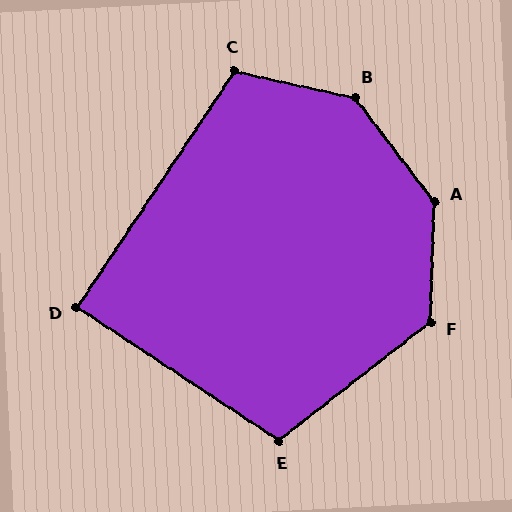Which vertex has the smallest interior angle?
D, at approximately 90 degrees.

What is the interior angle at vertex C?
Approximately 111 degrees (obtuse).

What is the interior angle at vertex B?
Approximately 140 degrees (obtuse).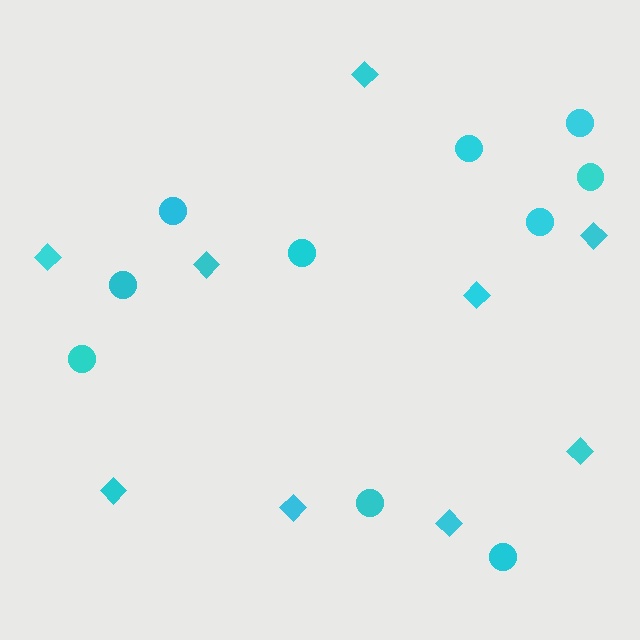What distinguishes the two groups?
There are 2 groups: one group of diamonds (9) and one group of circles (10).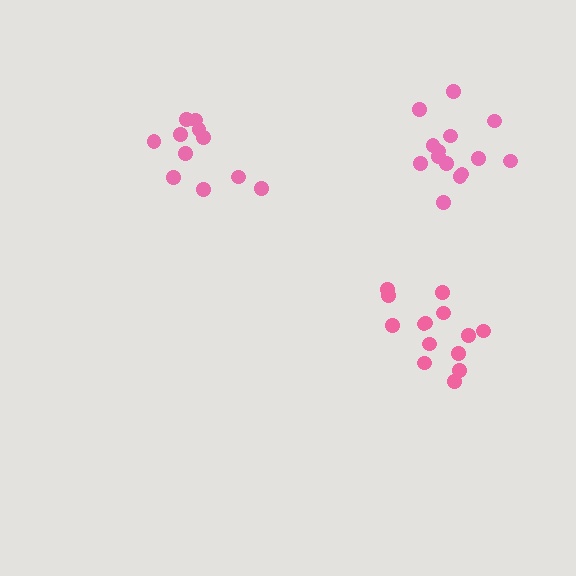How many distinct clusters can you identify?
There are 3 distinct clusters.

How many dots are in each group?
Group 1: 14 dots, Group 2: 14 dots, Group 3: 11 dots (39 total).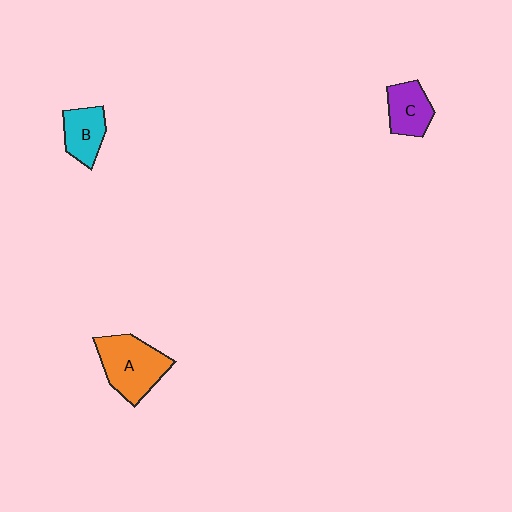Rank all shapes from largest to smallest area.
From largest to smallest: A (orange), C (purple), B (cyan).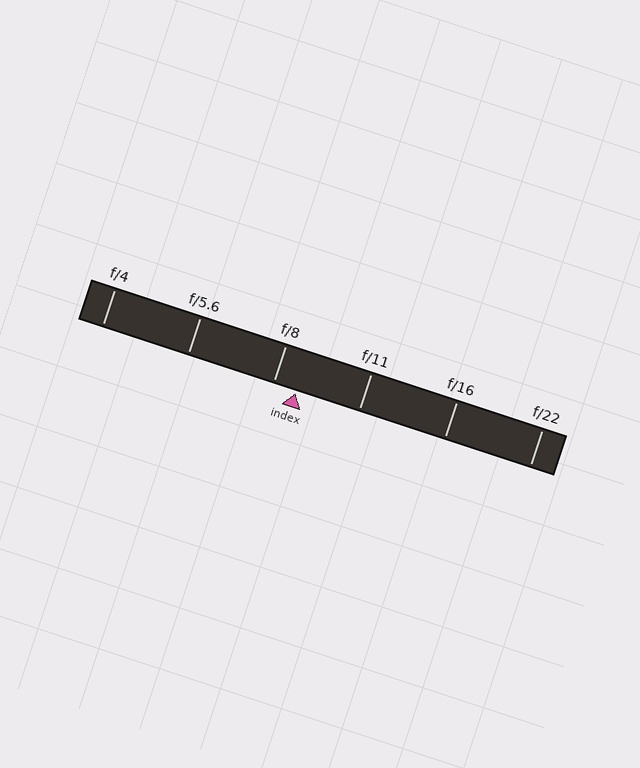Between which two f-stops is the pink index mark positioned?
The index mark is between f/8 and f/11.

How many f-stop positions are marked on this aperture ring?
There are 6 f-stop positions marked.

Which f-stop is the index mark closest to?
The index mark is closest to f/8.